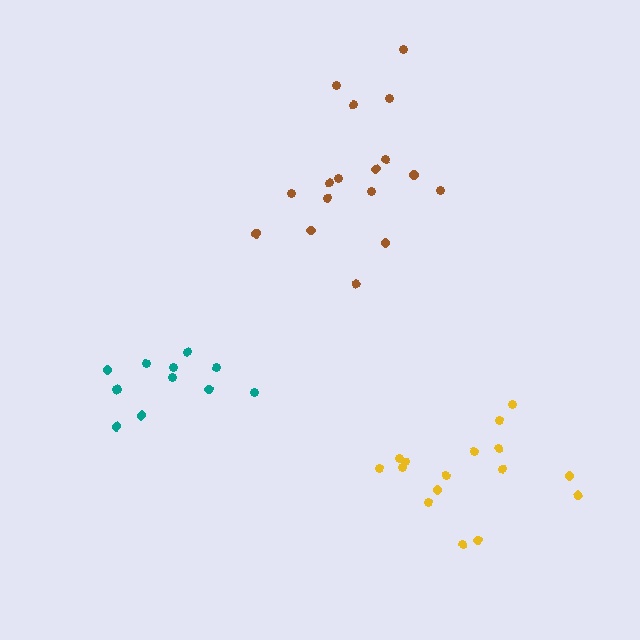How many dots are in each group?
Group 1: 17 dots, Group 2: 12 dots, Group 3: 16 dots (45 total).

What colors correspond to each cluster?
The clusters are colored: brown, teal, yellow.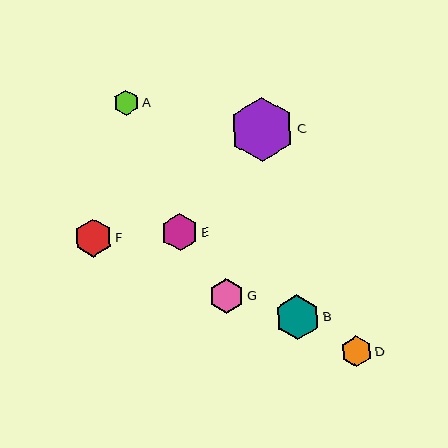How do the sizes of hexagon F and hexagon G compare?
Hexagon F and hexagon G are approximately the same size.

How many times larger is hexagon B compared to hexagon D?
Hexagon B is approximately 1.5 times the size of hexagon D.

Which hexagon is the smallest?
Hexagon A is the smallest with a size of approximately 25 pixels.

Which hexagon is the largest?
Hexagon C is the largest with a size of approximately 65 pixels.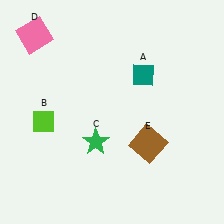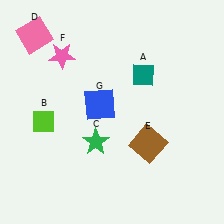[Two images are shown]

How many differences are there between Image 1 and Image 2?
There are 2 differences between the two images.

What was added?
A pink star (F), a blue square (G) were added in Image 2.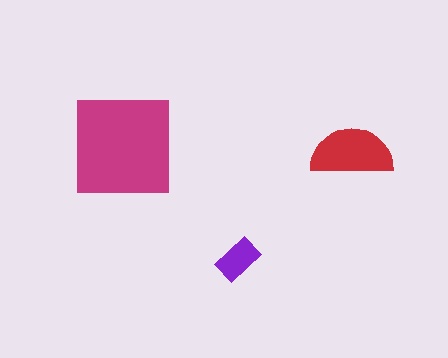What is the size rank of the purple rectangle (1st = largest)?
3rd.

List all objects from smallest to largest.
The purple rectangle, the red semicircle, the magenta square.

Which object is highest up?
The magenta square is topmost.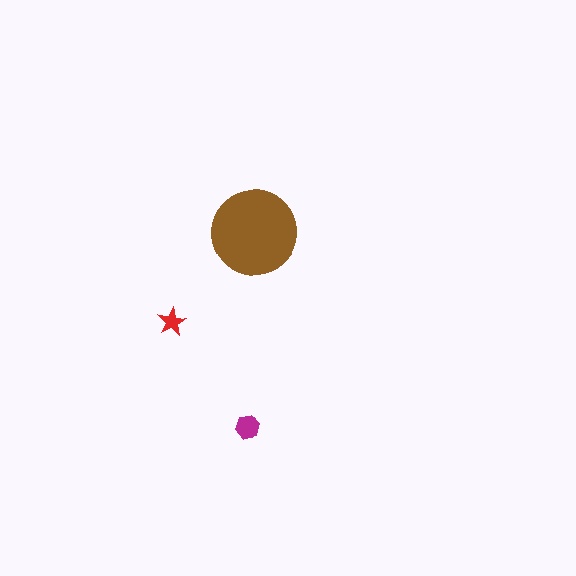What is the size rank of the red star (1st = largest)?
3rd.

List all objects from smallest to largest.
The red star, the magenta hexagon, the brown circle.